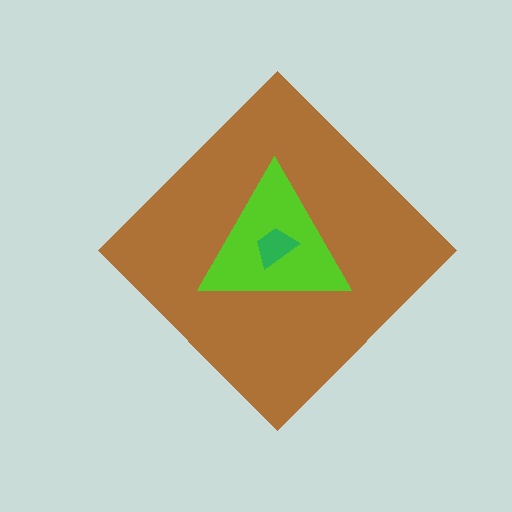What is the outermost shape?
The brown diamond.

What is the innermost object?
The green trapezoid.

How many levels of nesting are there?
3.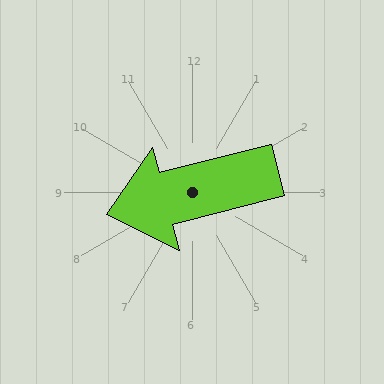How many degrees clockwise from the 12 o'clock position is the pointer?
Approximately 256 degrees.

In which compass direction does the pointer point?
West.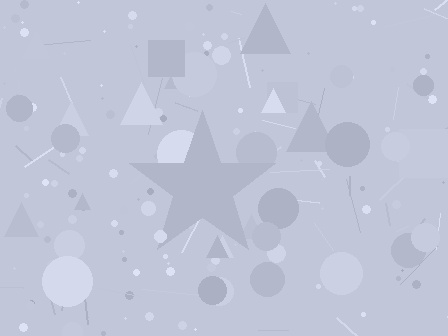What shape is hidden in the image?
A star is hidden in the image.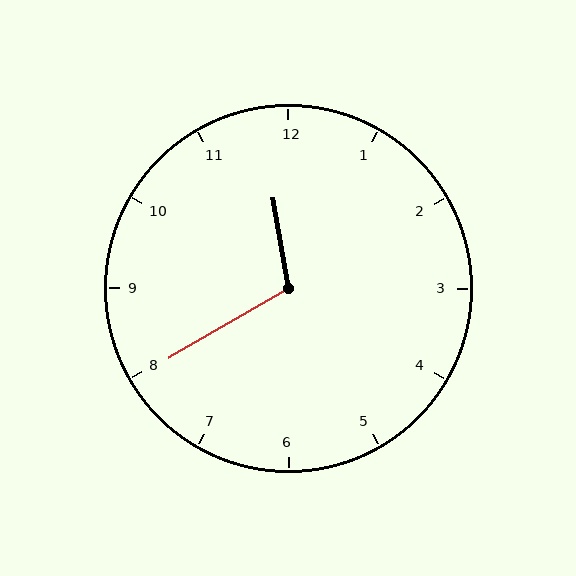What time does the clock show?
11:40.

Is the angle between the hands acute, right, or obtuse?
It is obtuse.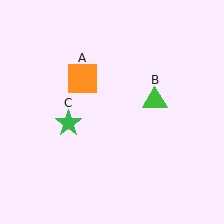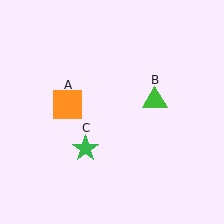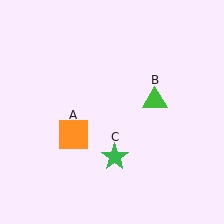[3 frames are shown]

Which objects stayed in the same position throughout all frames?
Green triangle (object B) remained stationary.